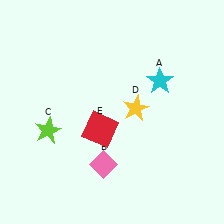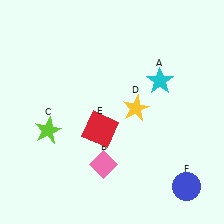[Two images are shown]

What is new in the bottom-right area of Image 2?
A blue circle (F) was added in the bottom-right area of Image 2.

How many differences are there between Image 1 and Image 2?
There is 1 difference between the two images.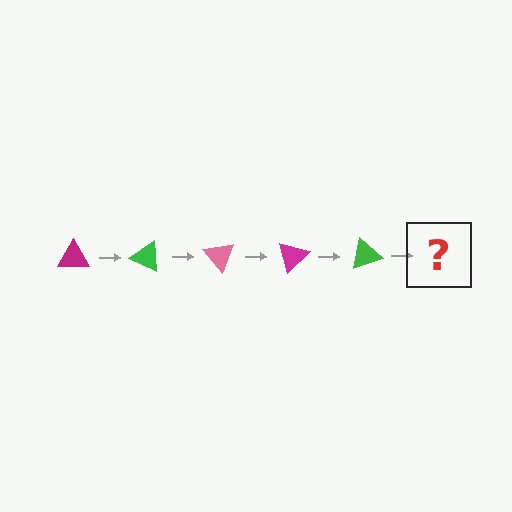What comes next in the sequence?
The next element should be a pink triangle, rotated 125 degrees from the start.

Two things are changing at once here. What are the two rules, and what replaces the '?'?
The two rules are that it rotates 25 degrees each step and the color cycles through magenta, green, and pink. The '?' should be a pink triangle, rotated 125 degrees from the start.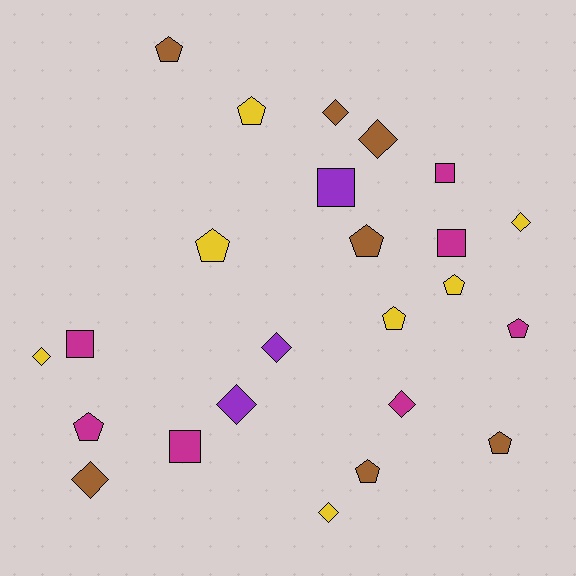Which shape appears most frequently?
Pentagon, with 10 objects.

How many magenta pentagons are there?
There are 2 magenta pentagons.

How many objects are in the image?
There are 24 objects.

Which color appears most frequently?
Yellow, with 7 objects.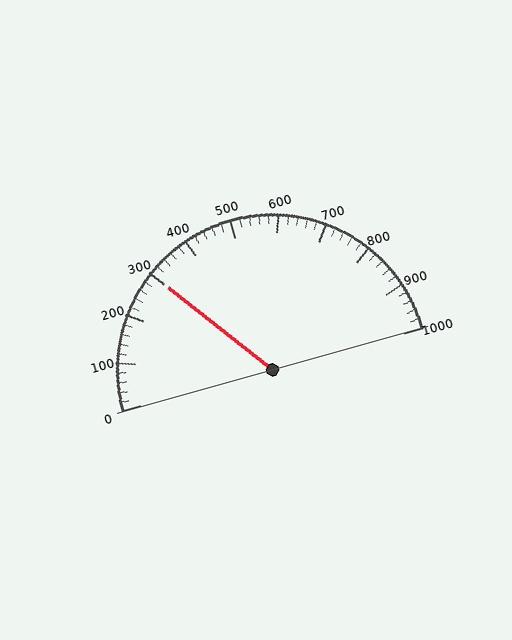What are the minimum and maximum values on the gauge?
The gauge ranges from 0 to 1000.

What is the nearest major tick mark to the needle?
The nearest major tick mark is 300.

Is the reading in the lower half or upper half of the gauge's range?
The reading is in the lower half of the range (0 to 1000).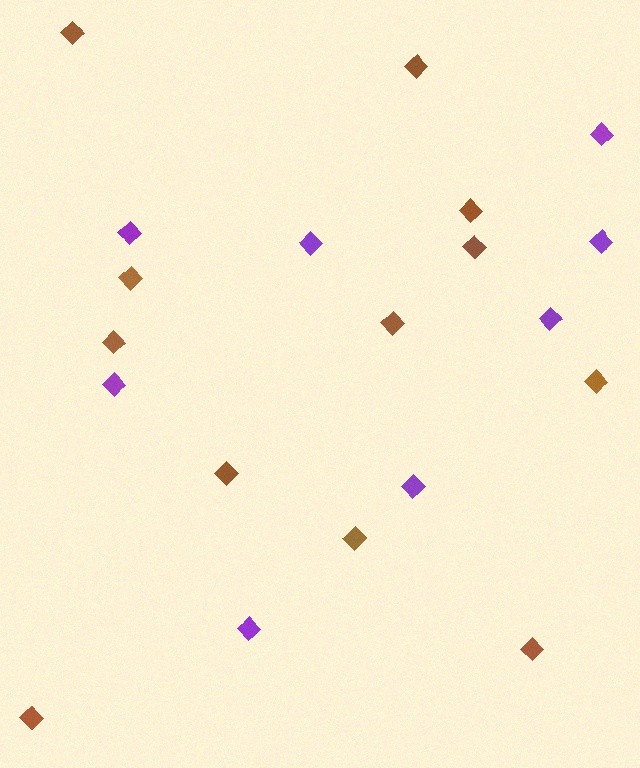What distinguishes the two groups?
There are 2 groups: one group of purple diamonds (8) and one group of brown diamonds (12).